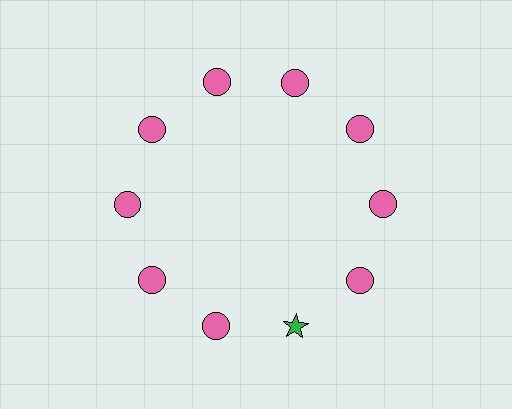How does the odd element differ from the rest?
It differs in both color (green instead of pink) and shape (star instead of circle).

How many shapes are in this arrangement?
There are 10 shapes arranged in a ring pattern.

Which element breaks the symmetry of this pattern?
The green star at roughly the 5 o'clock position breaks the symmetry. All other shapes are pink circles.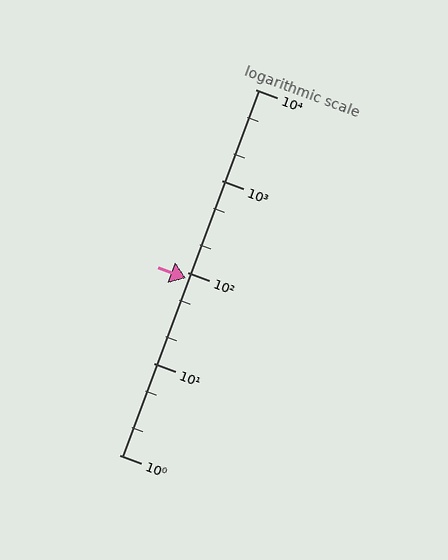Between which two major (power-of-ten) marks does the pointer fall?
The pointer is between 10 and 100.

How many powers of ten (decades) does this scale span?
The scale spans 4 decades, from 1 to 10000.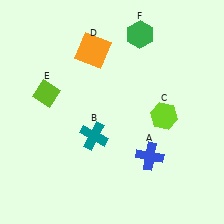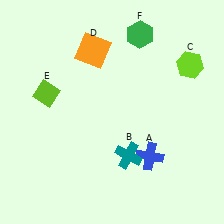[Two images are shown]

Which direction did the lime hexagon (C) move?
The lime hexagon (C) moved up.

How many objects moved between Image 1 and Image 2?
2 objects moved between the two images.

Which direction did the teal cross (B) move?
The teal cross (B) moved right.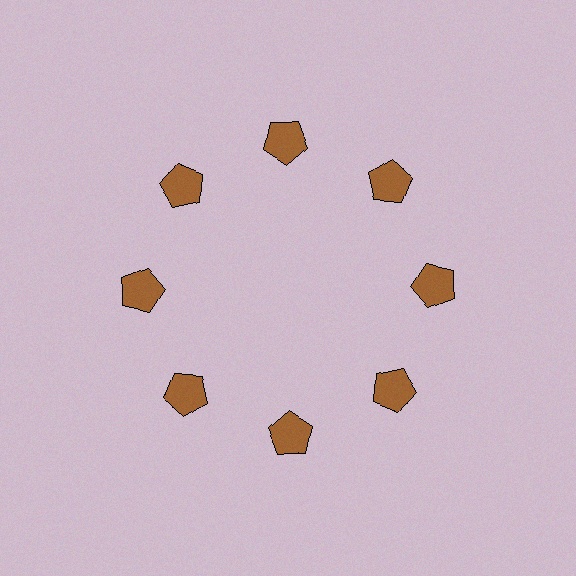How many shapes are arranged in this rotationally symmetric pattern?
There are 8 shapes, arranged in 8 groups of 1.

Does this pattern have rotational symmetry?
Yes, this pattern has 8-fold rotational symmetry. It looks the same after rotating 45 degrees around the center.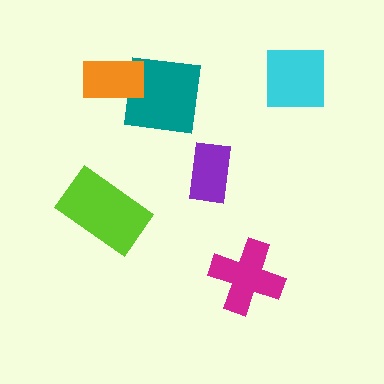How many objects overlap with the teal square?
1 object overlaps with the teal square.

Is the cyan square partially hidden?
No, no other shape covers it.